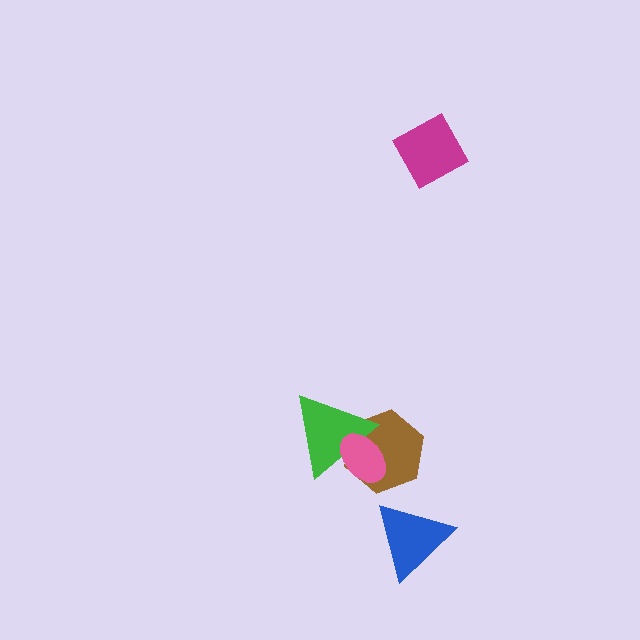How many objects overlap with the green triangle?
2 objects overlap with the green triangle.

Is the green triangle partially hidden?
Yes, it is partially covered by another shape.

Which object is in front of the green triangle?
The pink ellipse is in front of the green triangle.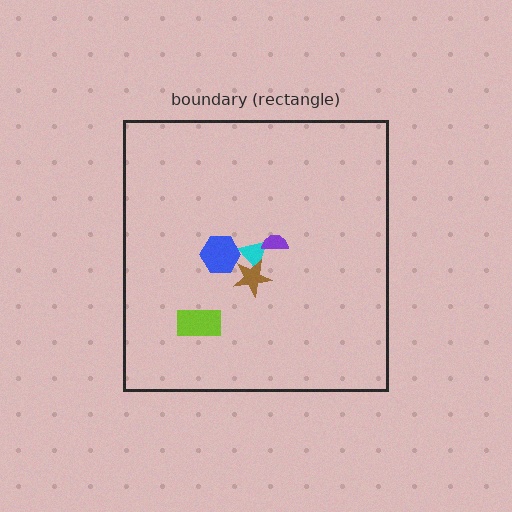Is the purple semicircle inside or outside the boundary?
Inside.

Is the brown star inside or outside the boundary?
Inside.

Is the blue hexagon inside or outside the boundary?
Inside.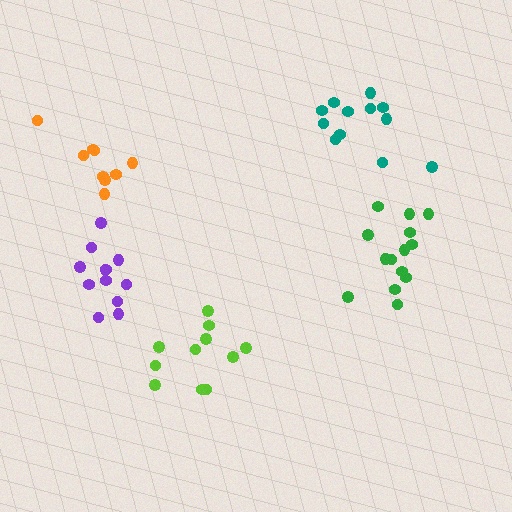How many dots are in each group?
Group 1: 11 dots, Group 2: 12 dots, Group 3: 9 dots, Group 4: 14 dots, Group 5: 12 dots (58 total).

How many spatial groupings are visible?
There are 5 spatial groupings.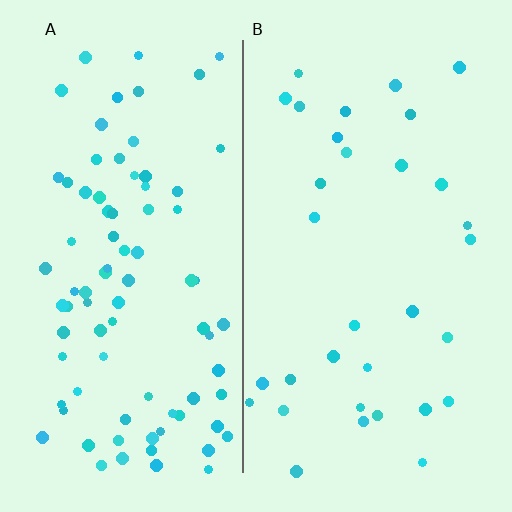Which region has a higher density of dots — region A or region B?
A (the left).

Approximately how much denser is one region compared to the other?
Approximately 2.6× — region A over region B.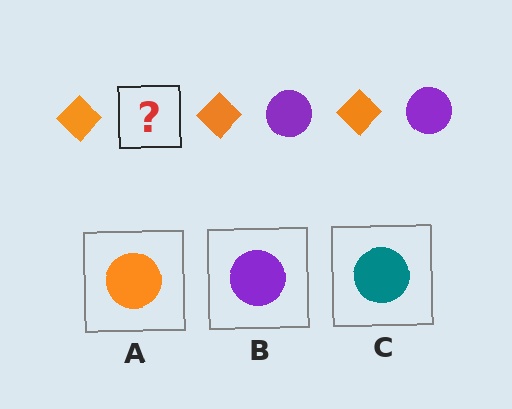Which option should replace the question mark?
Option B.